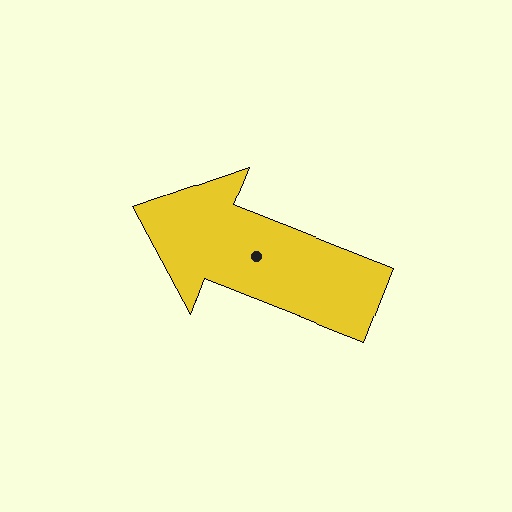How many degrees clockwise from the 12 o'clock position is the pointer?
Approximately 291 degrees.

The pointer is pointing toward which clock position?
Roughly 10 o'clock.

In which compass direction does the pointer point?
West.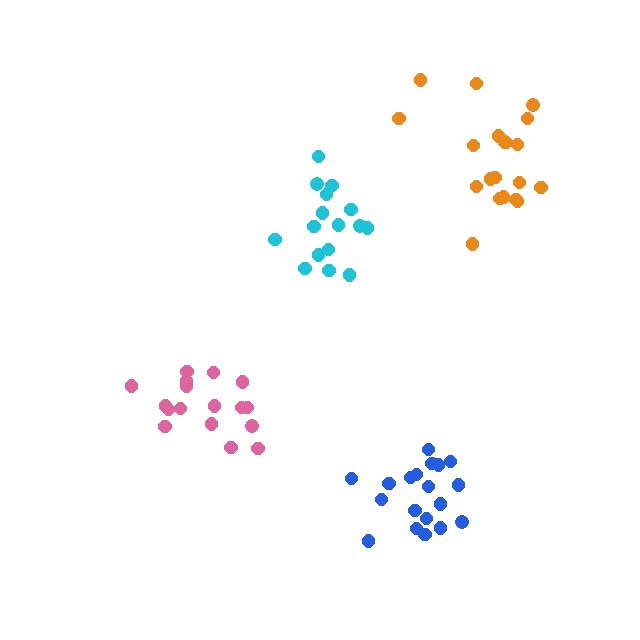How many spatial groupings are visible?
There are 4 spatial groupings.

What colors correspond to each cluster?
The clusters are colored: cyan, blue, pink, orange.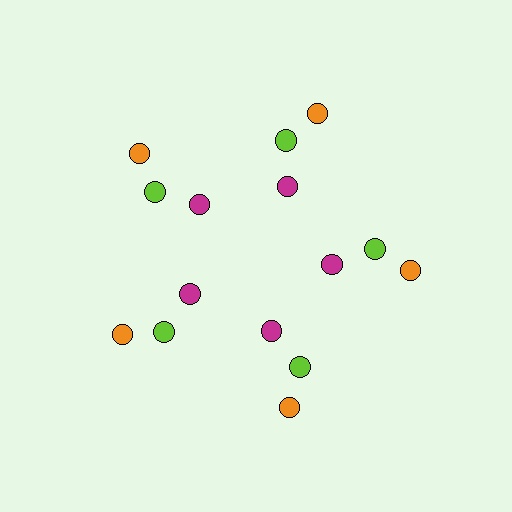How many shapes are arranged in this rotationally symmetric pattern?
There are 15 shapes, arranged in 5 groups of 3.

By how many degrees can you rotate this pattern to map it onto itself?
The pattern maps onto itself every 72 degrees of rotation.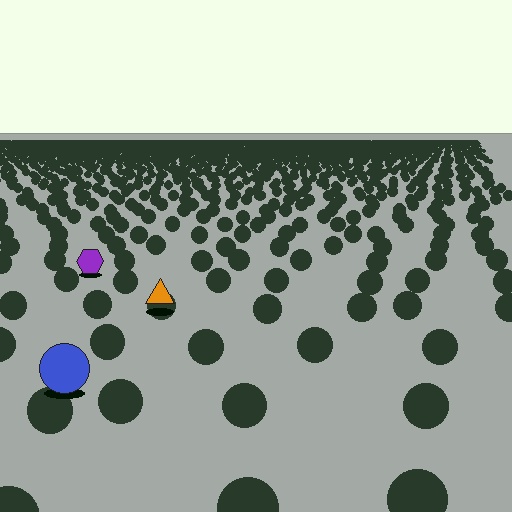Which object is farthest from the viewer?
The purple hexagon is farthest from the viewer. It appears smaller and the ground texture around it is denser.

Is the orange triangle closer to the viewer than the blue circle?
No. The blue circle is closer — you can tell from the texture gradient: the ground texture is coarser near it.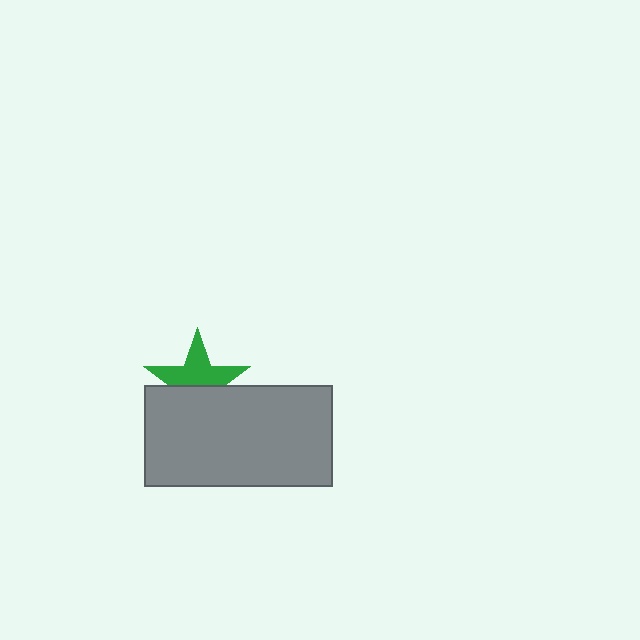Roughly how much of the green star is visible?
About half of it is visible (roughly 57%).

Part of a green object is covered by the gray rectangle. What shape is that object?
It is a star.